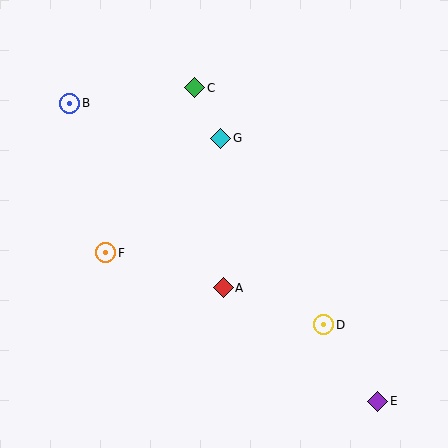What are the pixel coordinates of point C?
Point C is at (195, 88).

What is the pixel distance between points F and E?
The distance between F and E is 310 pixels.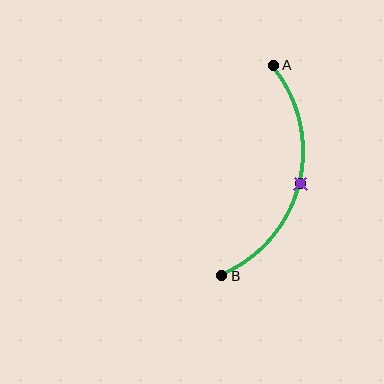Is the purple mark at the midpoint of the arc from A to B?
Yes. The purple mark lies on the arc at equal arc-length from both A and B — it is the arc midpoint.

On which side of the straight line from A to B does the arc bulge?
The arc bulges to the right of the straight line connecting A and B.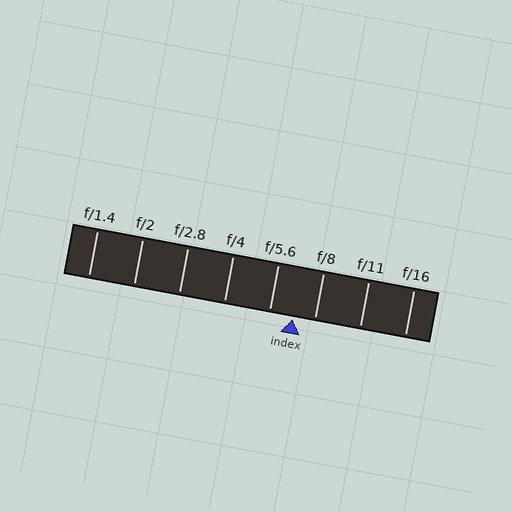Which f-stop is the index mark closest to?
The index mark is closest to f/8.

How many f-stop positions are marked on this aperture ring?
There are 8 f-stop positions marked.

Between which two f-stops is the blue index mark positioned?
The index mark is between f/5.6 and f/8.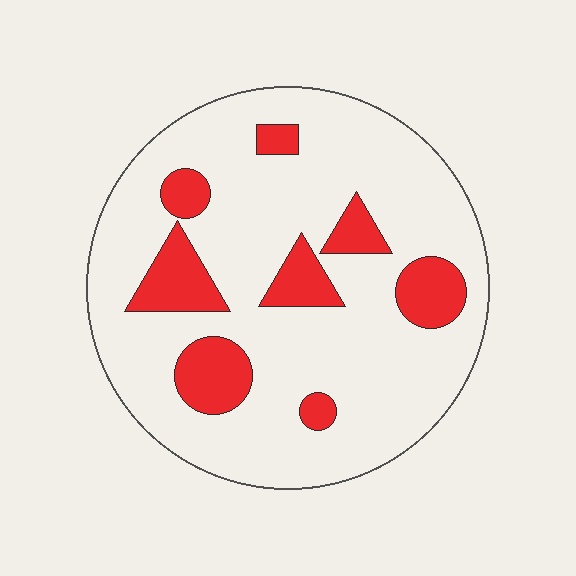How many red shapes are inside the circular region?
8.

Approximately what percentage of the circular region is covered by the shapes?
Approximately 20%.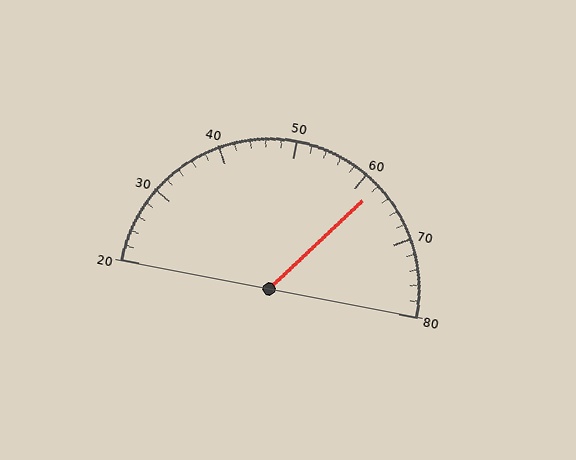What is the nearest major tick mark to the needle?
The nearest major tick mark is 60.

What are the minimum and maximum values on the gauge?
The gauge ranges from 20 to 80.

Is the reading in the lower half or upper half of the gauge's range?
The reading is in the upper half of the range (20 to 80).